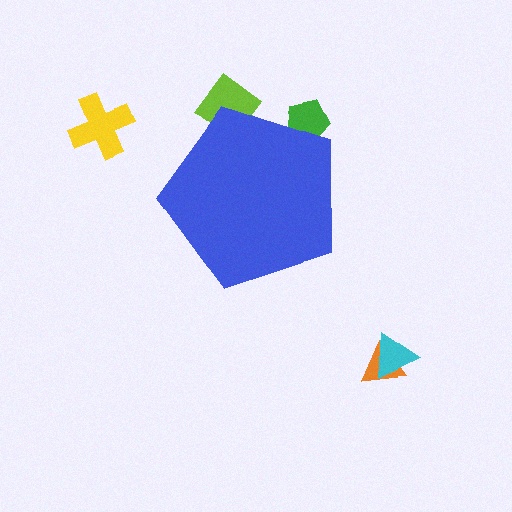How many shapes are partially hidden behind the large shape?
2 shapes are partially hidden.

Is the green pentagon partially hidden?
Yes, the green pentagon is partially hidden behind the blue pentagon.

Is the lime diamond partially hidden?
Yes, the lime diamond is partially hidden behind the blue pentagon.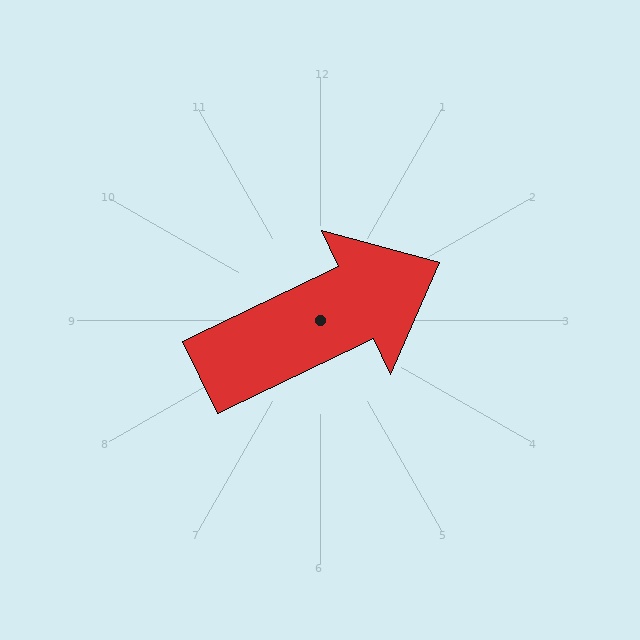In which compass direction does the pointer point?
Northeast.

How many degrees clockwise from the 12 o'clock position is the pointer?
Approximately 64 degrees.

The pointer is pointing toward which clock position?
Roughly 2 o'clock.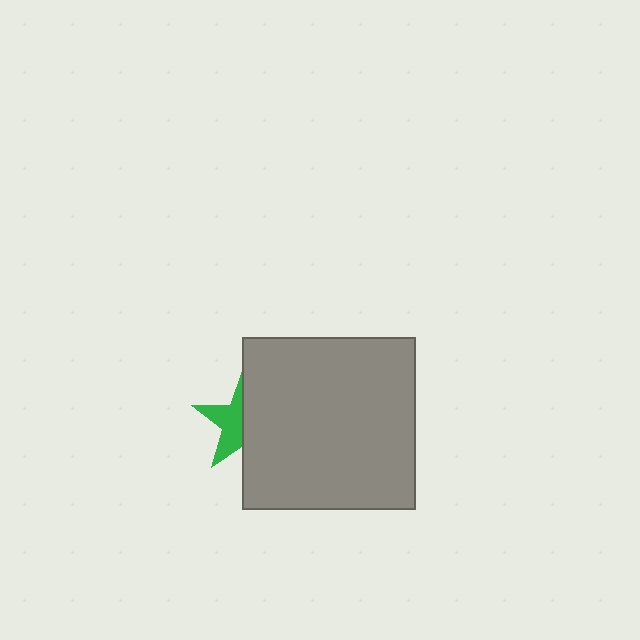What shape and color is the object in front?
The object in front is a gray square.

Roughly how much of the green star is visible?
About half of it is visible (roughly 46%).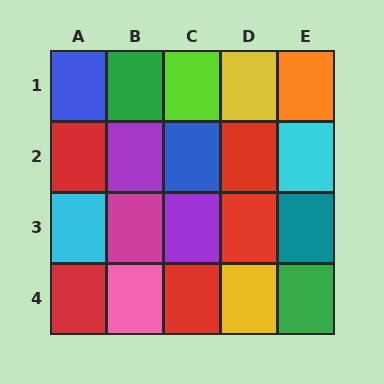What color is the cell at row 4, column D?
Yellow.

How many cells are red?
5 cells are red.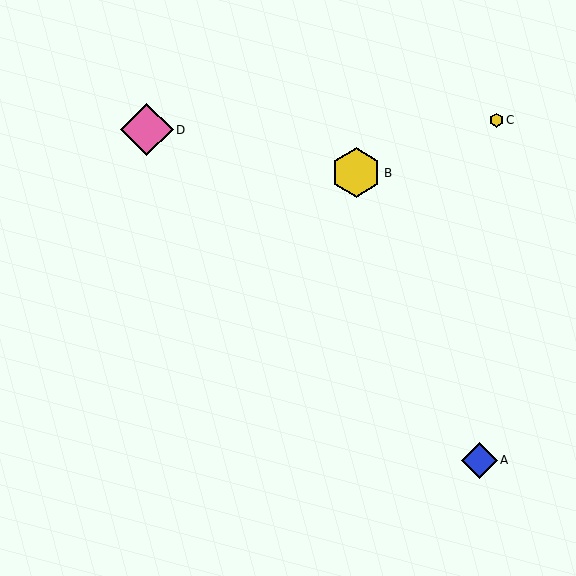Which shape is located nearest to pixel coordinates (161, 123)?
The pink diamond (labeled D) at (147, 130) is nearest to that location.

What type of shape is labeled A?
Shape A is a blue diamond.